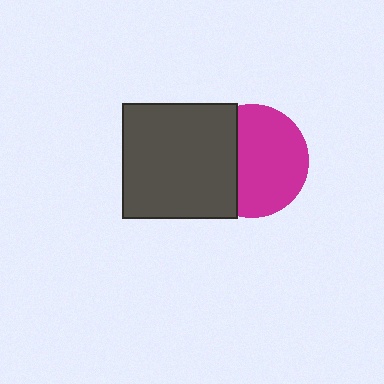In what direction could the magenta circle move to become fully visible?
The magenta circle could move right. That would shift it out from behind the dark gray square entirely.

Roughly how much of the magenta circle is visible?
Most of it is visible (roughly 66%).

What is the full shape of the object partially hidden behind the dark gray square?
The partially hidden object is a magenta circle.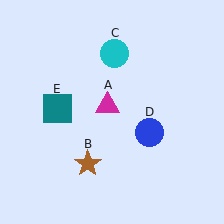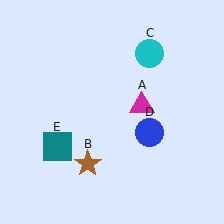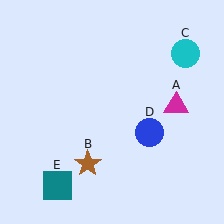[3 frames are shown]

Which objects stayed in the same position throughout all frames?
Brown star (object B) and blue circle (object D) remained stationary.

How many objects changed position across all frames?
3 objects changed position: magenta triangle (object A), cyan circle (object C), teal square (object E).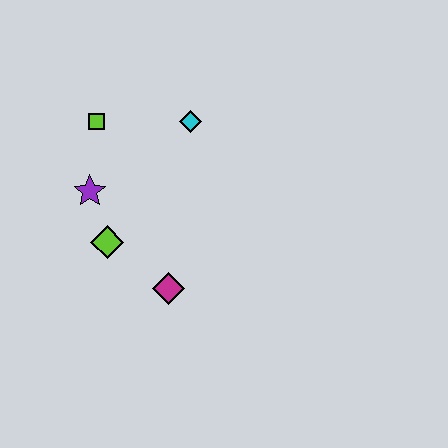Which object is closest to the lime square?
The purple star is closest to the lime square.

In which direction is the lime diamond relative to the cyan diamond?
The lime diamond is below the cyan diamond.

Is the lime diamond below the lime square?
Yes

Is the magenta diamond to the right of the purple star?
Yes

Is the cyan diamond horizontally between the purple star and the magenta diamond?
No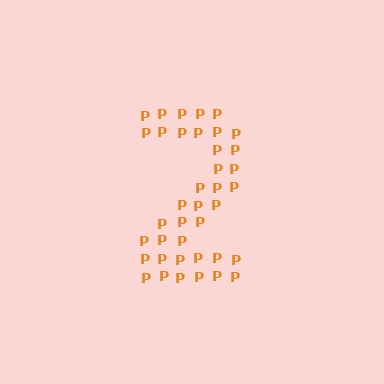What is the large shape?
The large shape is the digit 2.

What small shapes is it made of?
It is made of small letter P's.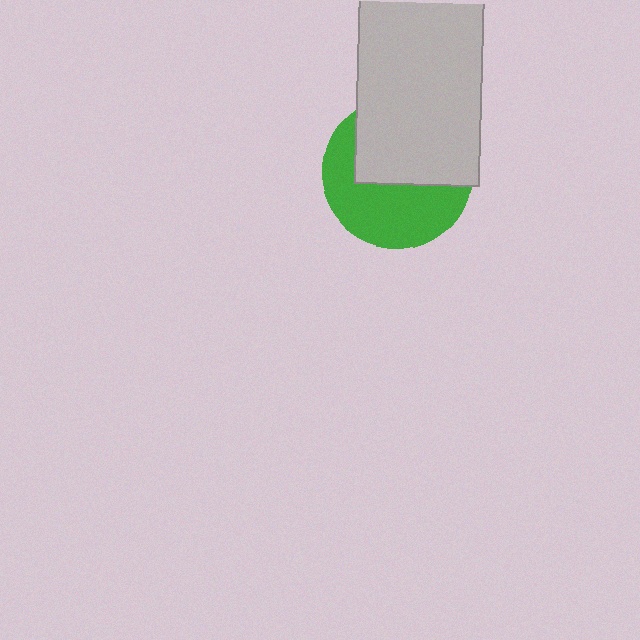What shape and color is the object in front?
The object in front is a light gray rectangle.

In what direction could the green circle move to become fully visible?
The green circle could move down. That would shift it out from behind the light gray rectangle entirely.